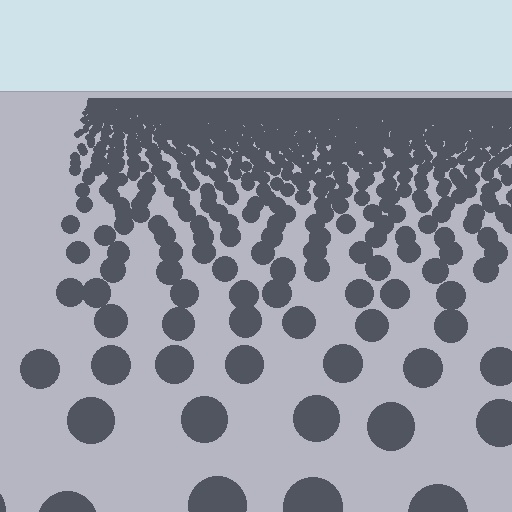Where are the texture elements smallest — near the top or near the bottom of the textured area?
Near the top.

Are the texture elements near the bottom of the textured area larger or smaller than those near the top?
Larger. Near the bottom, elements are closer to the viewer and appear at a bigger on-screen size.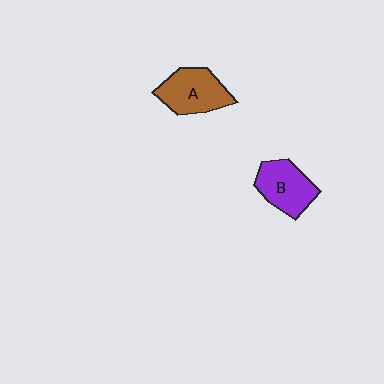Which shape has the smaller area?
Shape B (purple).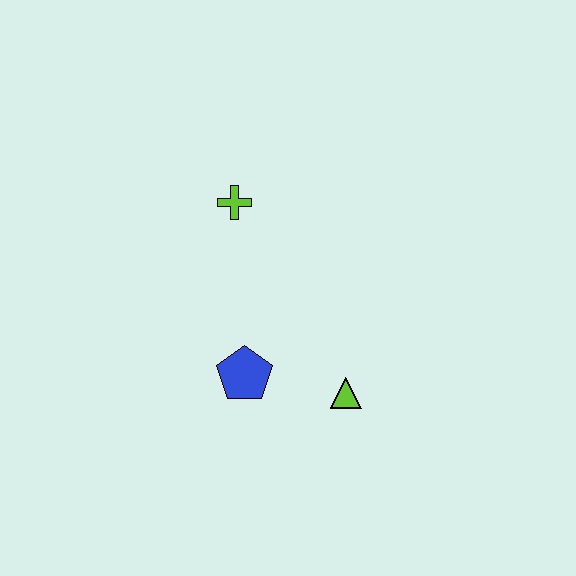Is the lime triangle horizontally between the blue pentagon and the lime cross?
No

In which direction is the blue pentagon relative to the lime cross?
The blue pentagon is below the lime cross.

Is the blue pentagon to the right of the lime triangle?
No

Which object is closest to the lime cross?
The blue pentagon is closest to the lime cross.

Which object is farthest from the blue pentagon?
The lime cross is farthest from the blue pentagon.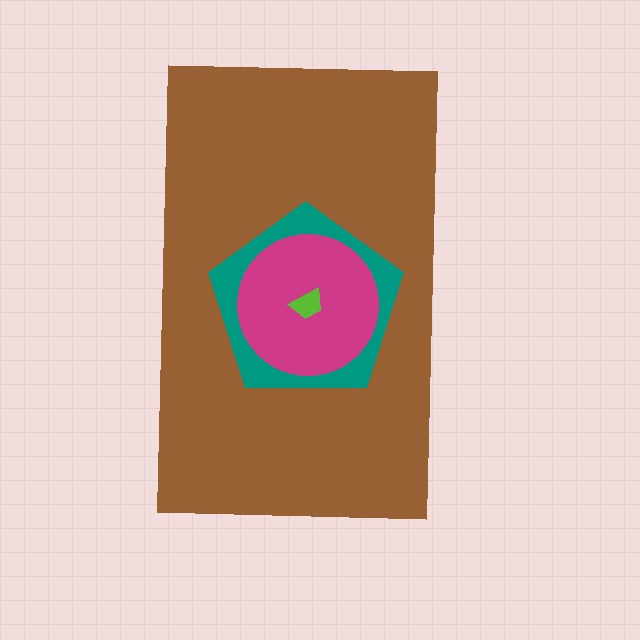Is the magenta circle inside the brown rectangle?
Yes.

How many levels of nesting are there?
4.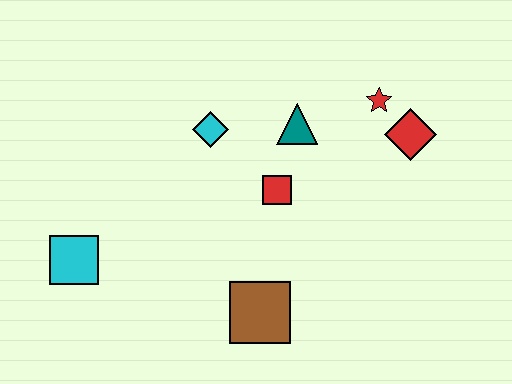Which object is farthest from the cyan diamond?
The red diamond is farthest from the cyan diamond.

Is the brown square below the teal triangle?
Yes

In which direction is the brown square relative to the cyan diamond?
The brown square is below the cyan diamond.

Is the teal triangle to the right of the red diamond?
No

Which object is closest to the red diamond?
The red star is closest to the red diamond.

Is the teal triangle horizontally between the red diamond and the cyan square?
Yes